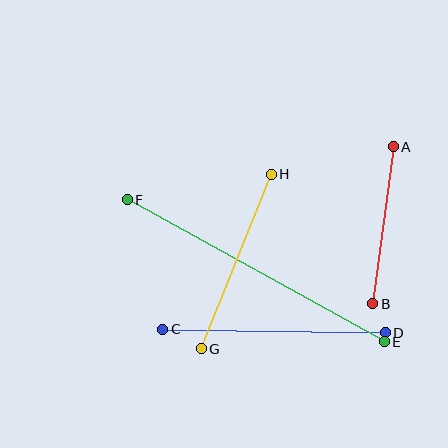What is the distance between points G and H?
The distance is approximately 188 pixels.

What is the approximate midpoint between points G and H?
The midpoint is at approximately (236, 261) pixels.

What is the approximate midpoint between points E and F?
The midpoint is at approximately (256, 271) pixels.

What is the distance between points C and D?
The distance is approximately 222 pixels.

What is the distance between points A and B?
The distance is approximately 158 pixels.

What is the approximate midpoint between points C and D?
The midpoint is at approximately (274, 331) pixels.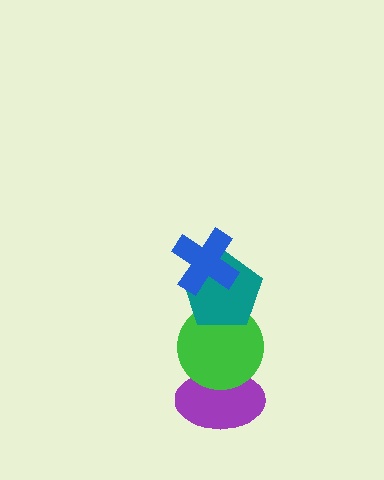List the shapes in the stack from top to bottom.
From top to bottom: the blue cross, the teal pentagon, the green circle, the purple ellipse.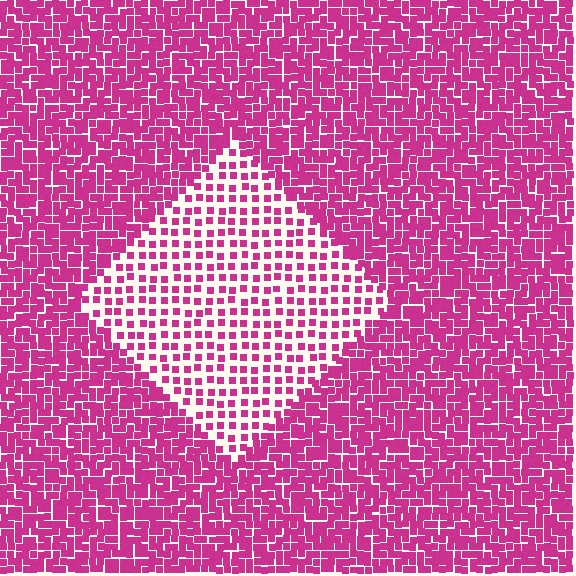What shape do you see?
I see a diamond.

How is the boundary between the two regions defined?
The boundary is defined by a change in element density (approximately 2.3x ratio). All elements are the same color, size, and shape.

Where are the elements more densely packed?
The elements are more densely packed outside the diamond boundary.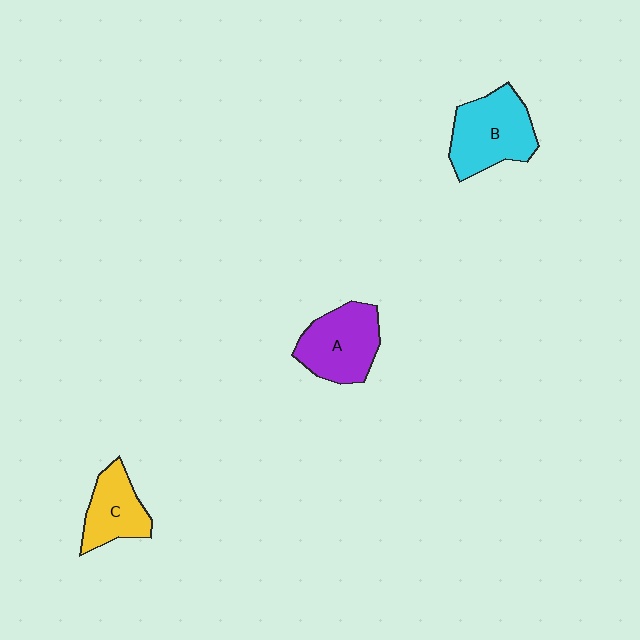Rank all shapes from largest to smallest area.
From largest to smallest: B (cyan), A (purple), C (yellow).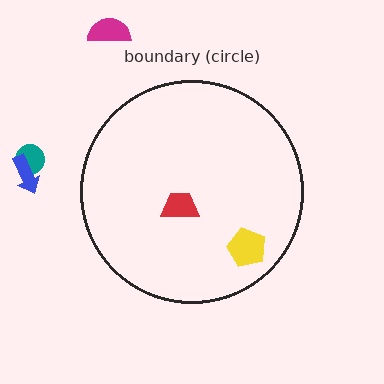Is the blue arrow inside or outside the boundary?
Outside.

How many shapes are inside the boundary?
2 inside, 3 outside.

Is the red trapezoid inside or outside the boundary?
Inside.